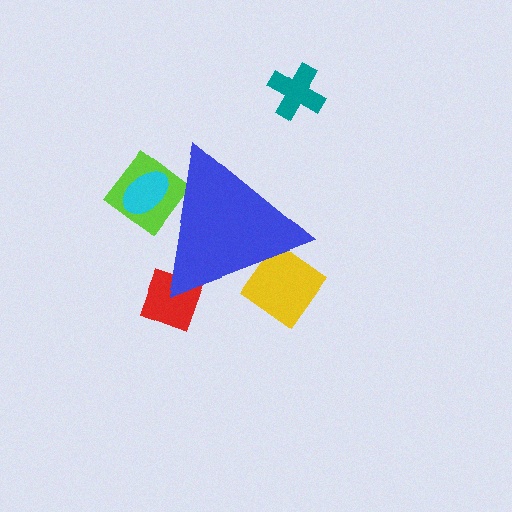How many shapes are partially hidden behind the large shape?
4 shapes are partially hidden.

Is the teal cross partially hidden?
No, the teal cross is fully visible.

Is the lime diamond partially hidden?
Yes, the lime diamond is partially hidden behind the blue triangle.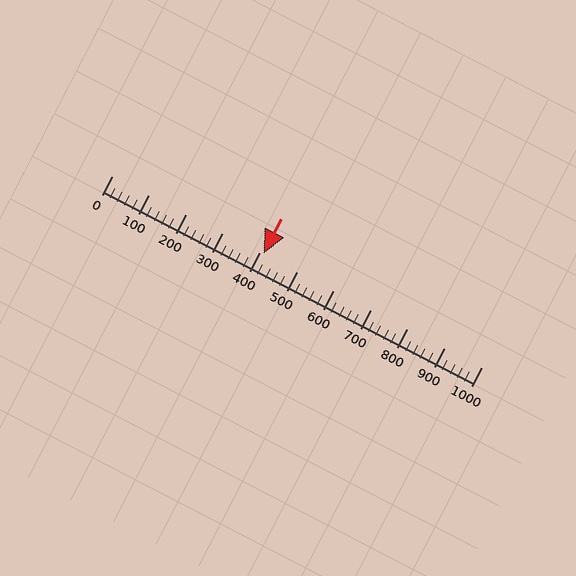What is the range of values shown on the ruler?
The ruler shows values from 0 to 1000.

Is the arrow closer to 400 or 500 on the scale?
The arrow is closer to 400.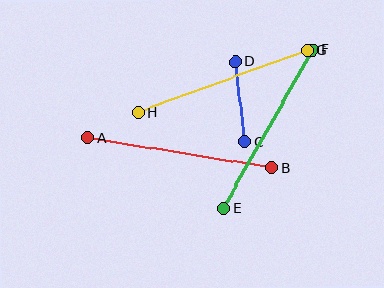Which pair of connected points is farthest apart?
Points A and B are farthest apart.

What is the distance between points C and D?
The distance is approximately 81 pixels.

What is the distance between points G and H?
The distance is approximately 180 pixels.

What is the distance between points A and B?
The distance is approximately 187 pixels.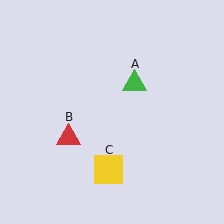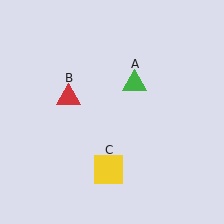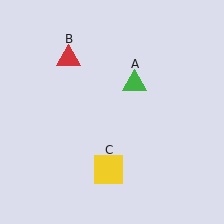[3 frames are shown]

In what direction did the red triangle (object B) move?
The red triangle (object B) moved up.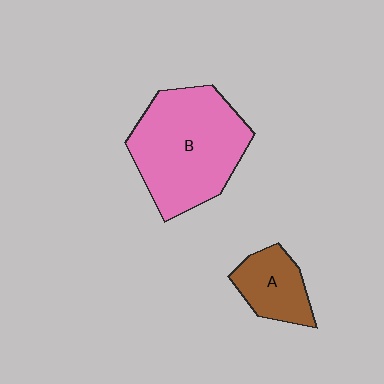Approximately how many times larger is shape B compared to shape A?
Approximately 2.6 times.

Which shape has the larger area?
Shape B (pink).